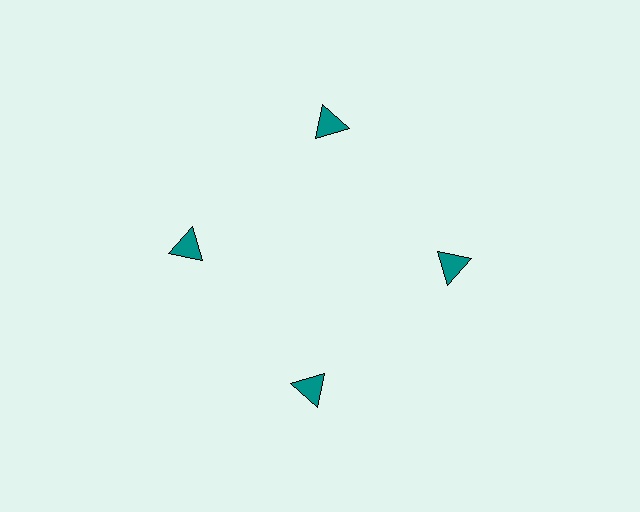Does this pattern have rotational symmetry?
Yes, this pattern has 4-fold rotational symmetry. It looks the same after rotating 90 degrees around the center.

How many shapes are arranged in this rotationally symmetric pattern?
There are 4 shapes, arranged in 4 groups of 1.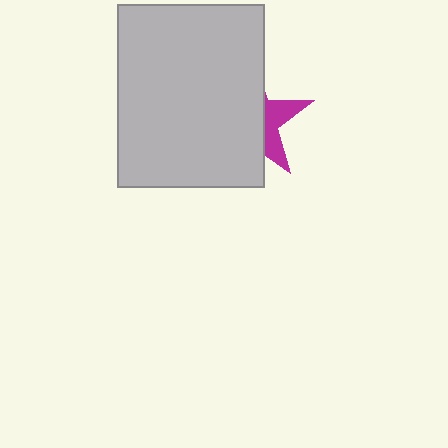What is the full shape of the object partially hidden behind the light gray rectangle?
The partially hidden object is a magenta star.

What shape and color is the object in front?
The object in front is a light gray rectangle.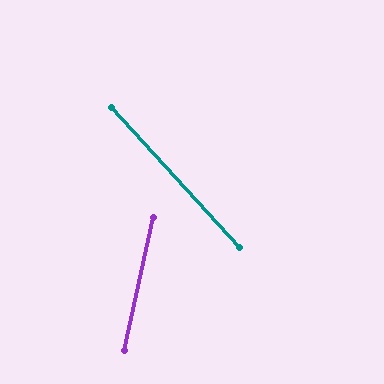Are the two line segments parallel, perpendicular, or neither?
Neither parallel nor perpendicular — they differ by about 55°.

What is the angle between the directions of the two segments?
Approximately 55 degrees.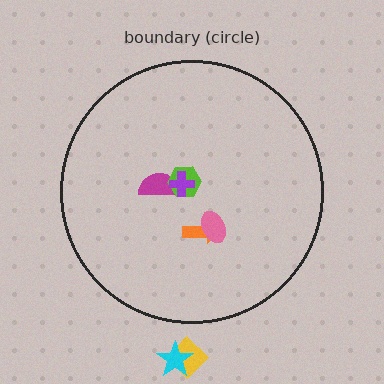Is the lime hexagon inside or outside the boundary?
Inside.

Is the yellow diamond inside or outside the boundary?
Outside.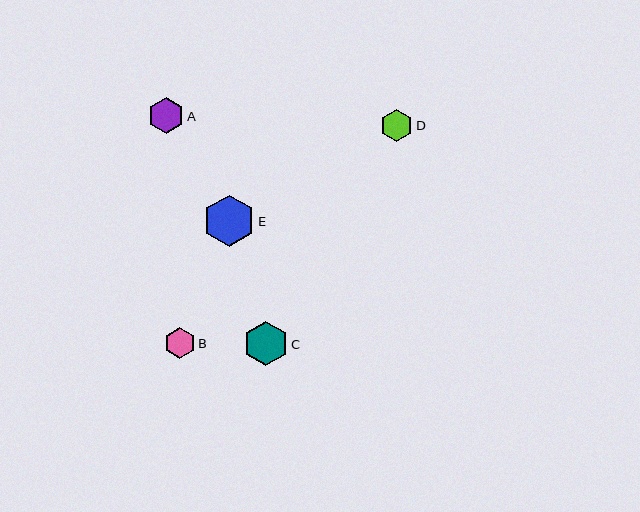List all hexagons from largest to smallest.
From largest to smallest: E, C, A, D, B.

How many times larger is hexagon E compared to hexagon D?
Hexagon E is approximately 1.6 times the size of hexagon D.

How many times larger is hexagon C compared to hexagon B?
Hexagon C is approximately 1.4 times the size of hexagon B.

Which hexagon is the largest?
Hexagon E is the largest with a size of approximately 51 pixels.